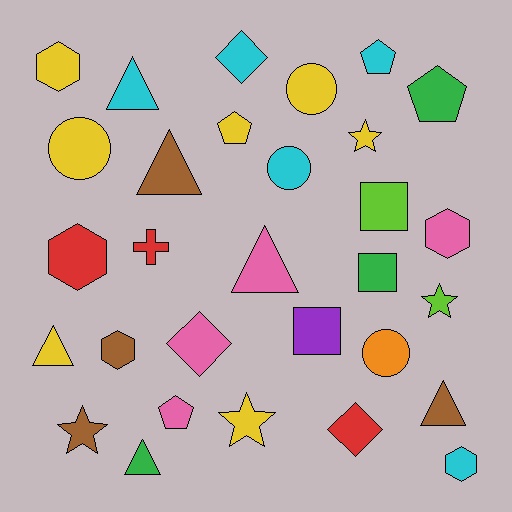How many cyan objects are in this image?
There are 5 cyan objects.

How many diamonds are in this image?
There are 3 diamonds.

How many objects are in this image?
There are 30 objects.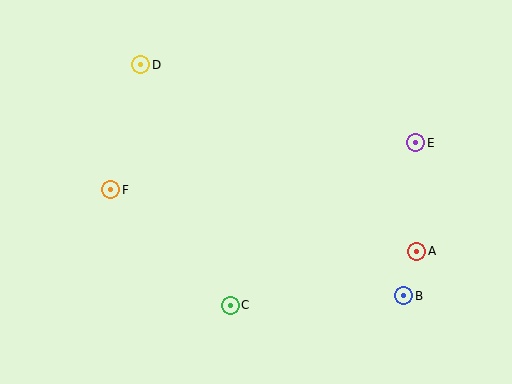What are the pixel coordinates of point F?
Point F is at (111, 190).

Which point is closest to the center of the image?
Point C at (230, 305) is closest to the center.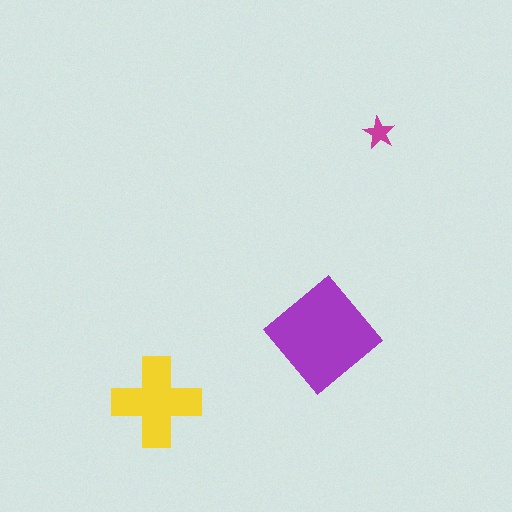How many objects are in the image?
There are 3 objects in the image.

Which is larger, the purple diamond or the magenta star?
The purple diamond.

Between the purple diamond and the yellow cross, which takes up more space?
The purple diamond.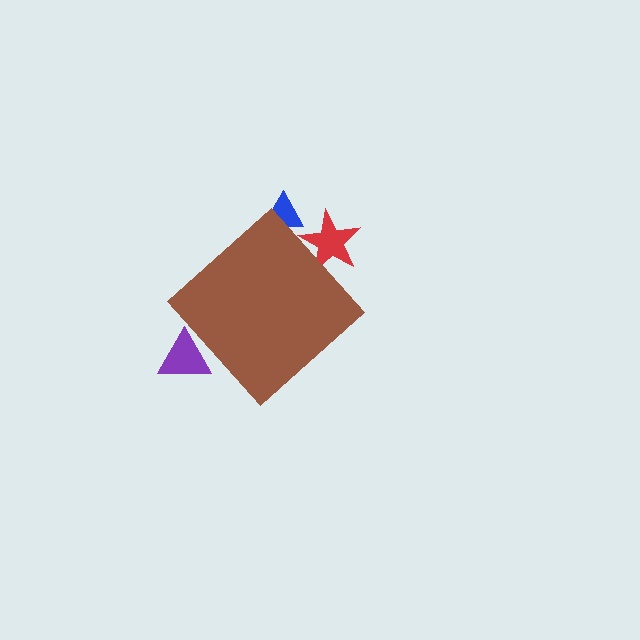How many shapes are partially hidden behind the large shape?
3 shapes are partially hidden.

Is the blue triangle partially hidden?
Yes, the blue triangle is partially hidden behind the brown diamond.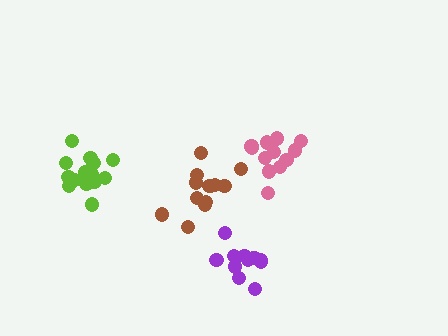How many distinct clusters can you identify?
There are 4 distinct clusters.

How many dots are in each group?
Group 1: 12 dots, Group 2: 15 dots, Group 3: 13 dots, Group 4: 12 dots (52 total).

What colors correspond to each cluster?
The clusters are colored: pink, lime, brown, purple.